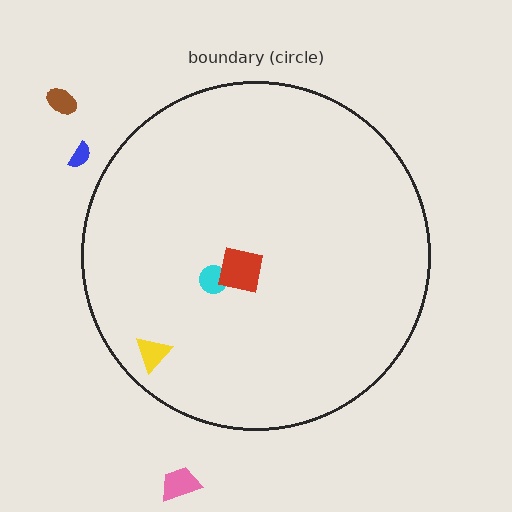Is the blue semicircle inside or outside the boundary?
Outside.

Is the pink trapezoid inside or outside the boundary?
Outside.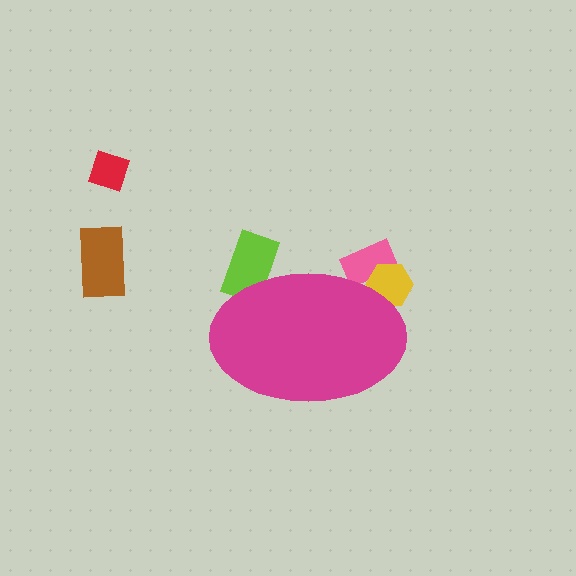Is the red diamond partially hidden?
No, the red diamond is fully visible.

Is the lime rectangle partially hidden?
Yes, the lime rectangle is partially hidden behind the magenta ellipse.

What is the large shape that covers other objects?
A magenta ellipse.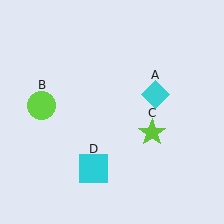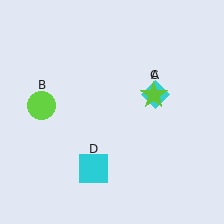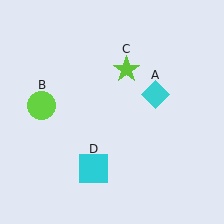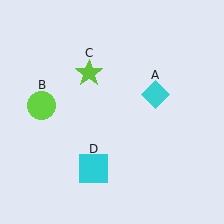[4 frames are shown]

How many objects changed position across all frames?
1 object changed position: lime star (object C).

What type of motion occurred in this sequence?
The lime star (object C) rotated counterclockwise around the center of the scene.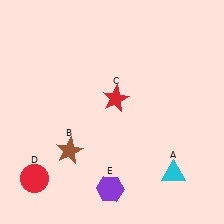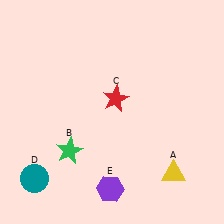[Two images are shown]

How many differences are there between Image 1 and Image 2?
There are 3 differences between the two images.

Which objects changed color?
A changed from cyan to yellow. B changed from brown to green. D changed from red to teal.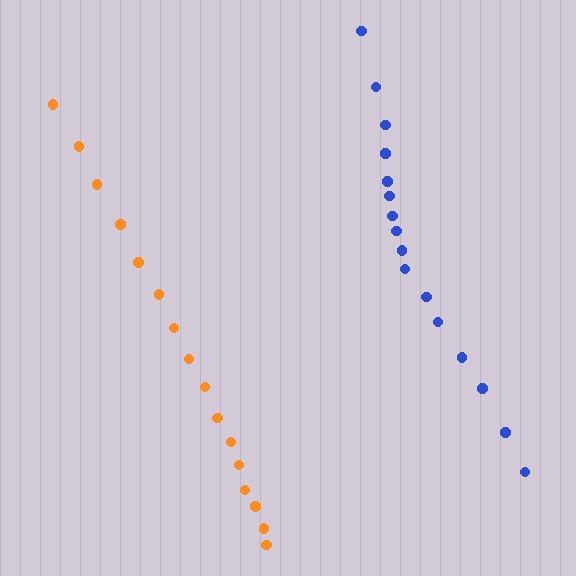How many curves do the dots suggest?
There are 2 distinct paths.